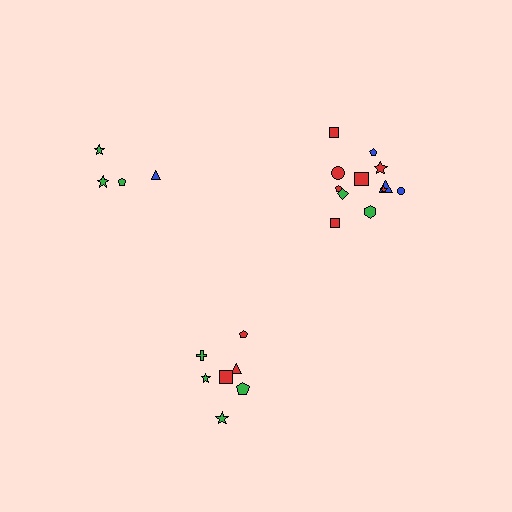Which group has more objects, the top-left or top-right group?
The top-right group.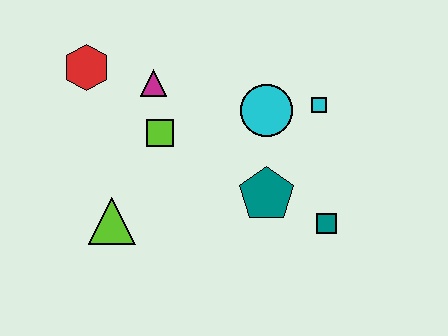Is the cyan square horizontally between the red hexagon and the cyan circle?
No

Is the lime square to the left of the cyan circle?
Yes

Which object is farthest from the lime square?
The teal square is farthest from the lime square.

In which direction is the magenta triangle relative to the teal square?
The magenta triangle is to the left of the teal square.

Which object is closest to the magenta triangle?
The lime square is closest to the magenta triangle.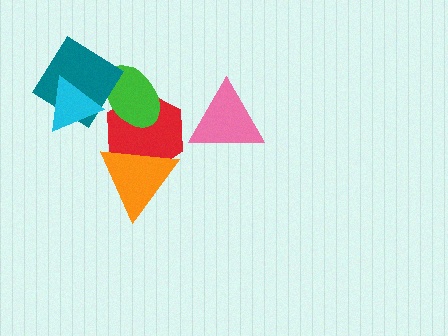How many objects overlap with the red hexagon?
2 objects overlap with the red hexagon.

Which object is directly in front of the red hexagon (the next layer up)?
The green ellipse is directly in front of the red hexagon.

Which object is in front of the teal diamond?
The cyan triangle is in front of the teal diamond.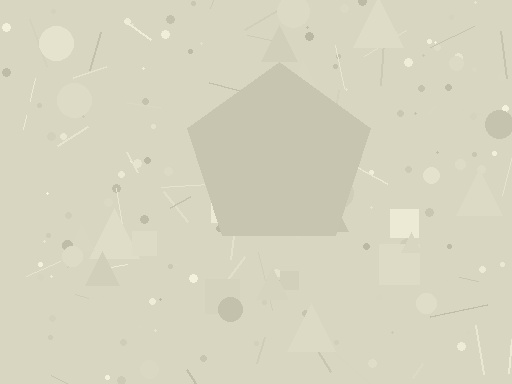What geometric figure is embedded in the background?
A pentagon is embedded in the background.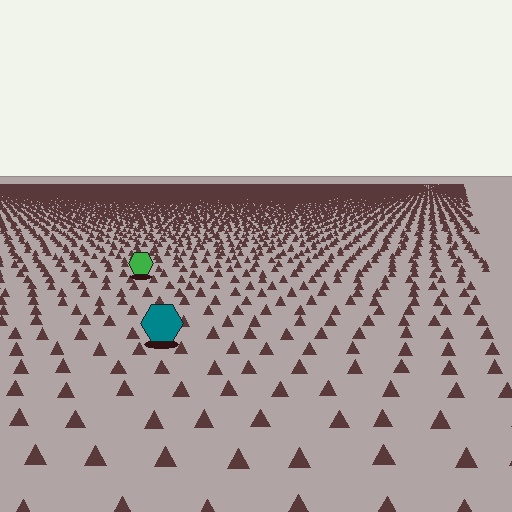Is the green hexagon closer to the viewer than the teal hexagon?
No. The teal hexagon is closer — you can tell from the texture gradient: the ground texture is coarser near it.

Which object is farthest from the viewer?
The green hexagon is farthest from the viewer. It appears smaller and the ground texture around it is denser.